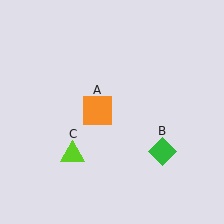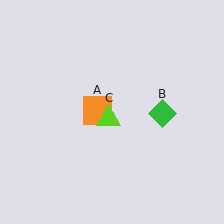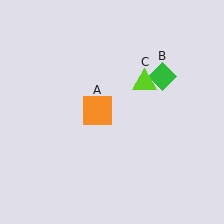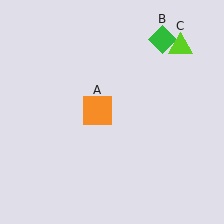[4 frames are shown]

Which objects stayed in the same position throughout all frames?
Orange square (object A) remained stationary.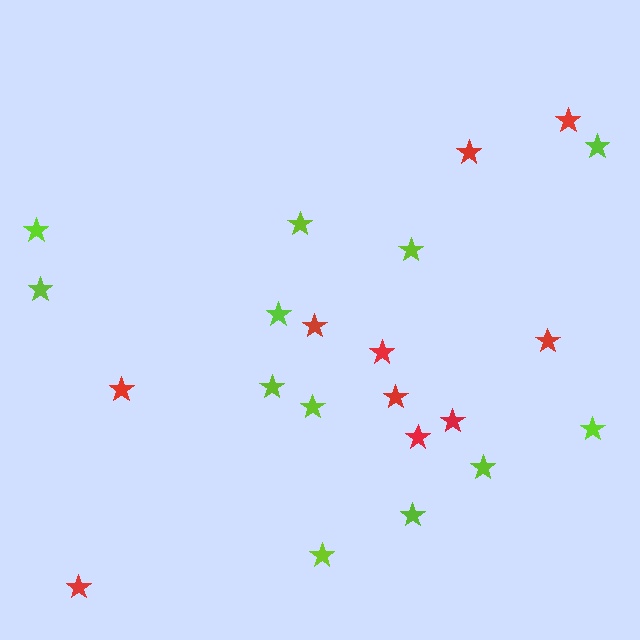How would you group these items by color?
There are 2 groups: one group of red stars (10) and one group of lime stars (12).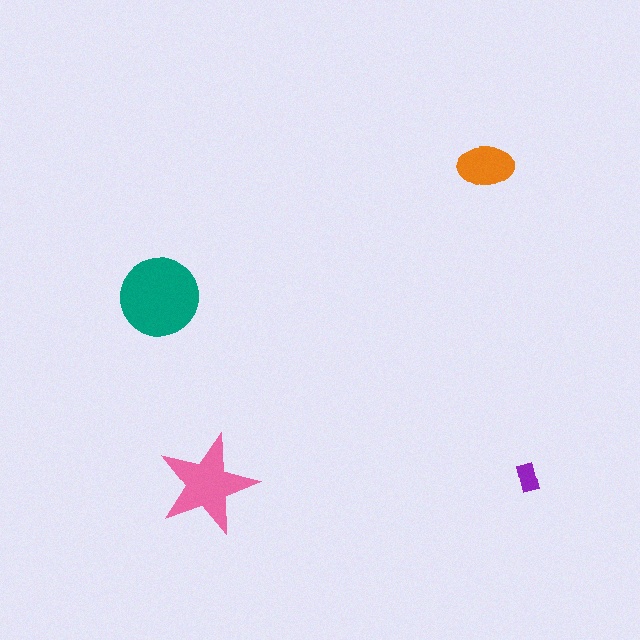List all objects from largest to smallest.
The teal circle, the pink star, the orange ellipse, the purple rectangle.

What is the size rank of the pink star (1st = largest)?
2nd.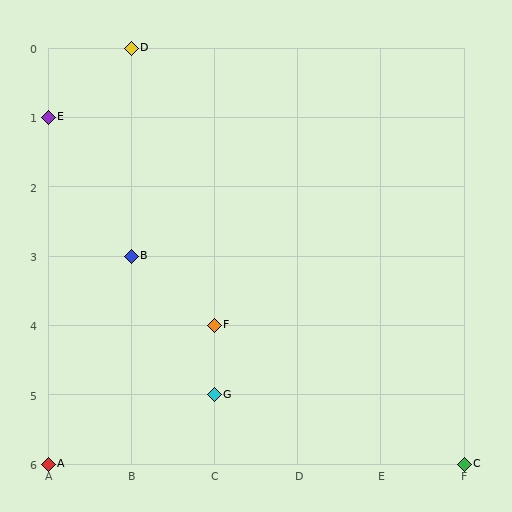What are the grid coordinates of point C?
Point C is at grid coordinates (F, 6).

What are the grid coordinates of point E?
Point E is at grid coordinates (A, 1).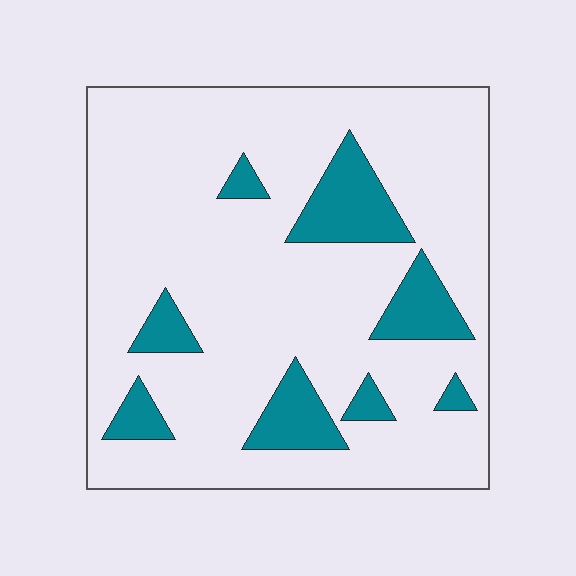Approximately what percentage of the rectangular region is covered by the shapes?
Approximately 15%.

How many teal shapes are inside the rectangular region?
8.